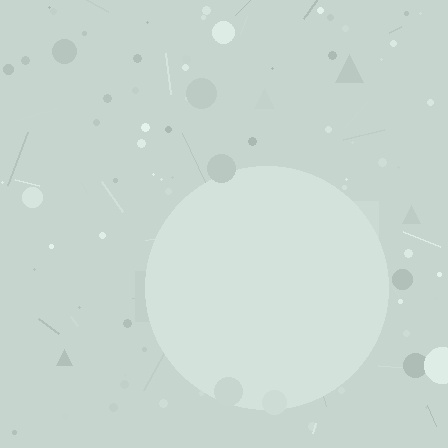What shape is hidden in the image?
A circle is hidden in the image.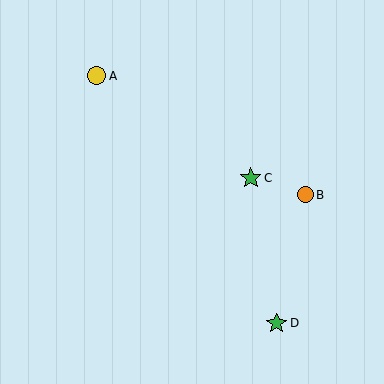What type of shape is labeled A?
Shape A is a yellow circle.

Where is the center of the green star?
The center of the green star is at (251, 178).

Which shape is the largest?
The green star (labeled C) is the largest.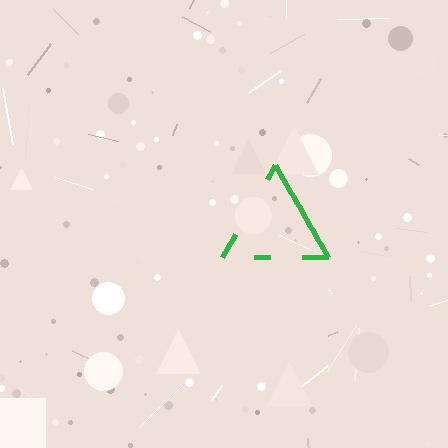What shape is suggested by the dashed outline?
The dashed outline suggests a triangle.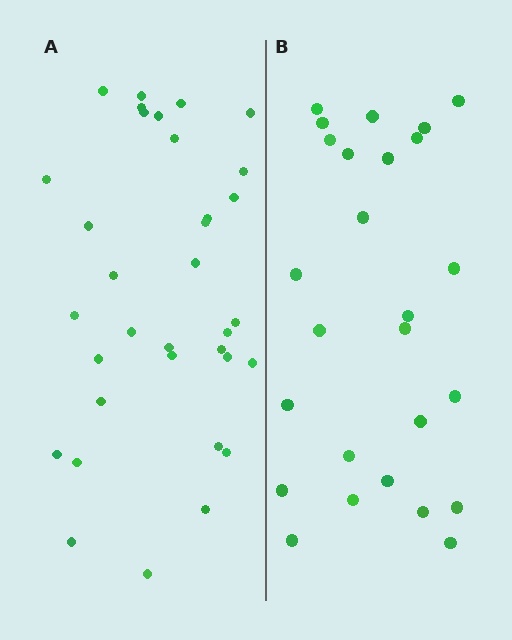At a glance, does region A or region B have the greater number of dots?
Region A (the left region) has more dots.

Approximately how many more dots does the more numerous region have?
Region A has roughly 8 or so more dots than region B.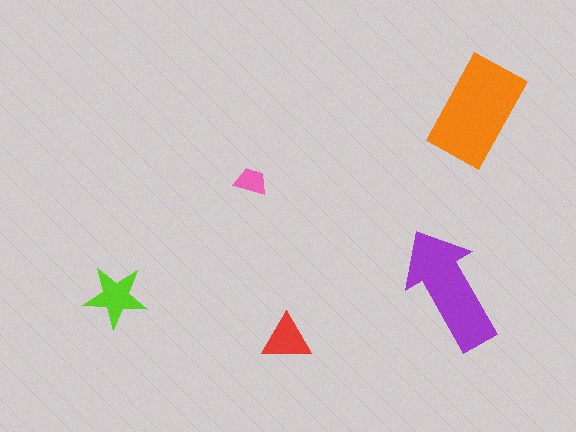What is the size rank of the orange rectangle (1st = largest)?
1st.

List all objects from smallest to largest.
The pink trapezoid, the red triangle, the lime star, the purple arrow, the orange rectangle.